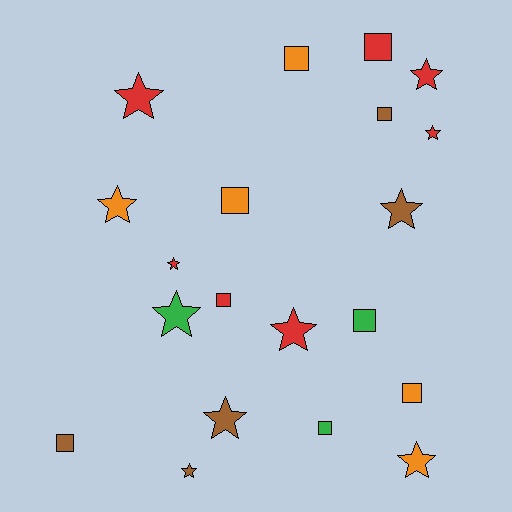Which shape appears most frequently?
Star, with 11 objects.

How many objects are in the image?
There are 20 objects.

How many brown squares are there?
There are 2 brown squares.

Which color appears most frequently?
Red, with 7 objects.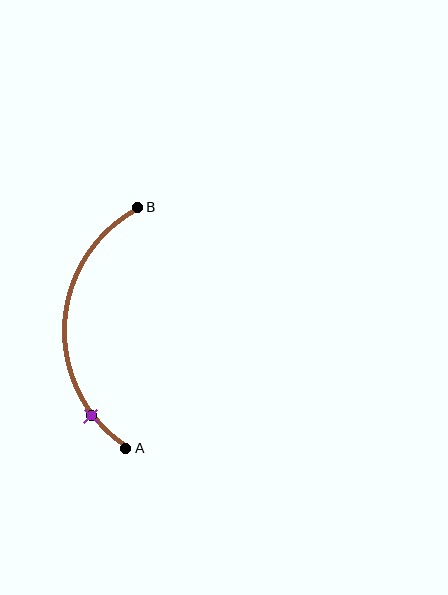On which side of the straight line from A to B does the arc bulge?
The arc bulges to the left of the straight line connecting A and B.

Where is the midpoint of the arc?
The arc midpoint is the point on the curve farthest from the straight line joining A and B. It sits to the left of that line.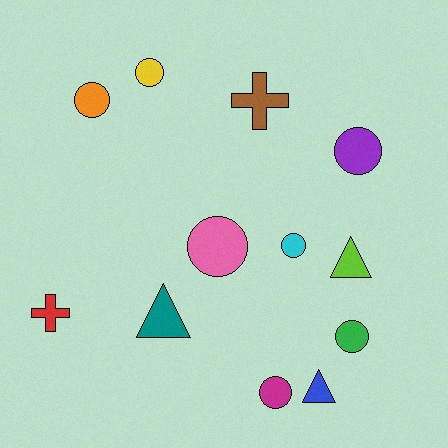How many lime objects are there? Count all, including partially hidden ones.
There is 1 lime object.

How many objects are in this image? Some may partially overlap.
There are 12 objects.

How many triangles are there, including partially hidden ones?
There are 3 triangles.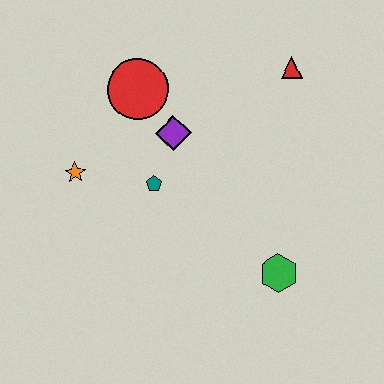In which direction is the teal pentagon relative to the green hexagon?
The teal pentagon is to the left of the green hexagon.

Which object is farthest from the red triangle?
The orange star is farthest from the red triangle.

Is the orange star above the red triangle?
No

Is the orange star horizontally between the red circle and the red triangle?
No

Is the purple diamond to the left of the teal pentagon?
No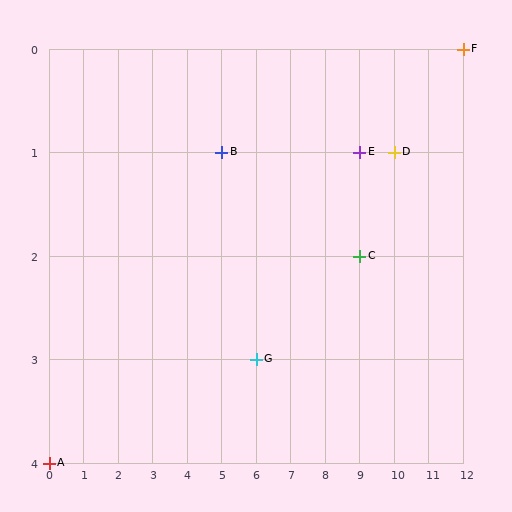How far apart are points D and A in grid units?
Points D and A are 10 columns and 3 rows apart (about 10.4 grid units diagonally).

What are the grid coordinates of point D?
Point D is at grid coordinates (10, 1).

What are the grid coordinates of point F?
Point F is at grid coordinates (12, 0).